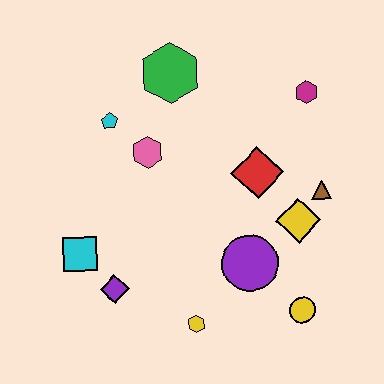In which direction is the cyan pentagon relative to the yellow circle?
The cyan pentagon is above the yellow circle.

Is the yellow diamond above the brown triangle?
No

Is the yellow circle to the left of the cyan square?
No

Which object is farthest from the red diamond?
The cyan square is farthest from the red diamond.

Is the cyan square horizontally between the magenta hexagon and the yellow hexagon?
No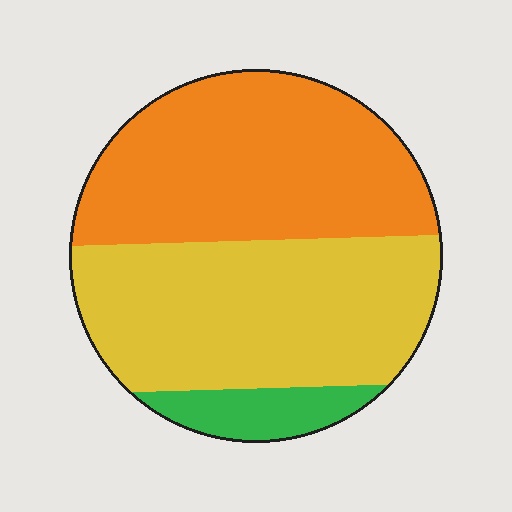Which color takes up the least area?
Green, at roughly 10%.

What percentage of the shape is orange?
Orange takes up between a third and a half of the shape.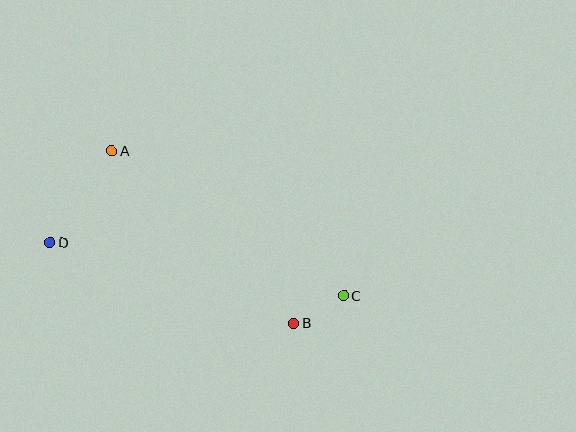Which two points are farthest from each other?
Points C and D are farthest from each other.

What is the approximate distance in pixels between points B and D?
The distance between B and D is approximately 257 pixels.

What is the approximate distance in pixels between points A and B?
The distance between A and B is approximately 251 pixels.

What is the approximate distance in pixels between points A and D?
The distance between A and D is approximately 111 pixels.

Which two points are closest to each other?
Points B and C are closest to each other.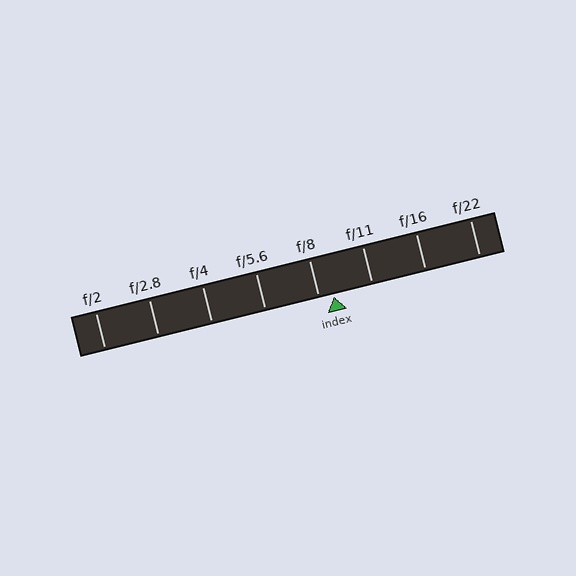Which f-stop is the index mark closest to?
The index mark is closest to f/8.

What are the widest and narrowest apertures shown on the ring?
The widest aperture shown is f/2 and the narrowest is f/22.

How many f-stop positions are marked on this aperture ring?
There are 8 f-stop positions marked.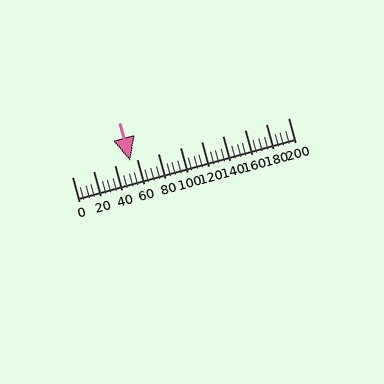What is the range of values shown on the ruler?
The ruler shows values from 0 to 200.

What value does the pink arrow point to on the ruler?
The pink arrow points to approximately 54.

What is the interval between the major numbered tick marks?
The major tick marks are spaced 20 units apart.